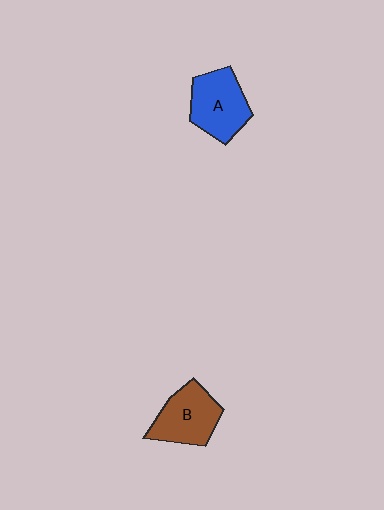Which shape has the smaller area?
Shape B (brown).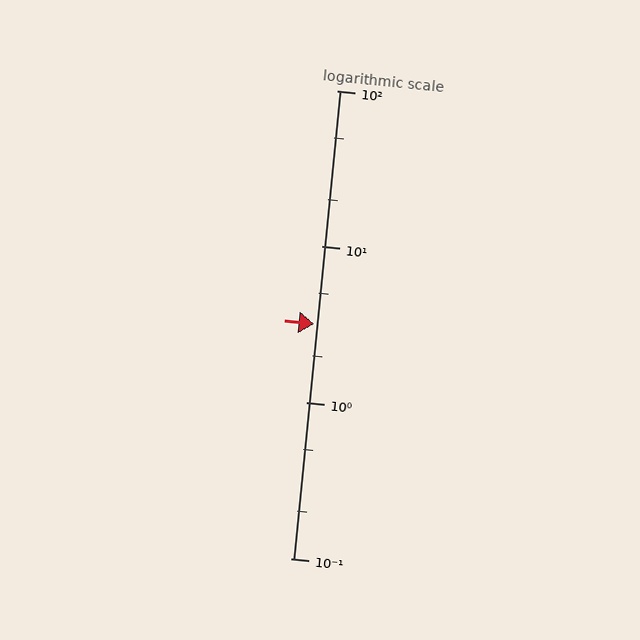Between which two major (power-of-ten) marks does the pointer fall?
The pointer is between 1 and 10.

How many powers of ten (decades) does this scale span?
The scale spans 3 decades, from 0.1 to 100.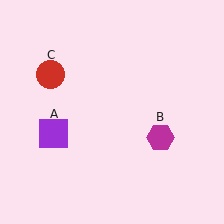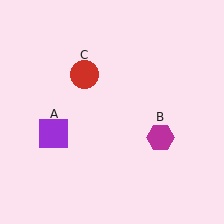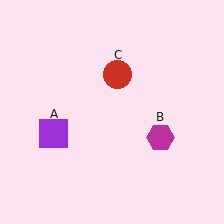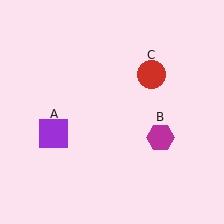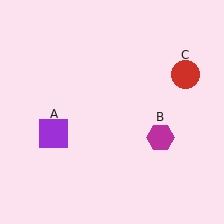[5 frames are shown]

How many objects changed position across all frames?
1 object changed position: red circle (object C).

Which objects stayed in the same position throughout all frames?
Purple square (object A) and magenta hexagon (object B) remained stationary.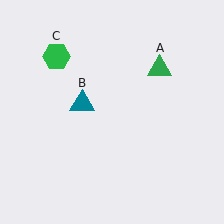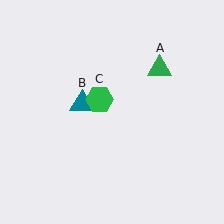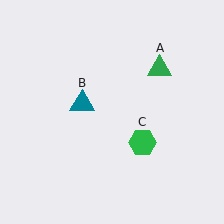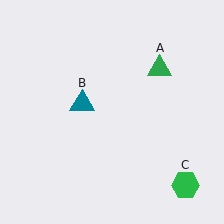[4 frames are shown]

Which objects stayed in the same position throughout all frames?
Green triangle (object A) and teal triangle (object B) remained stationary.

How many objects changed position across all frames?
1 object changed position: green hexagon (object C).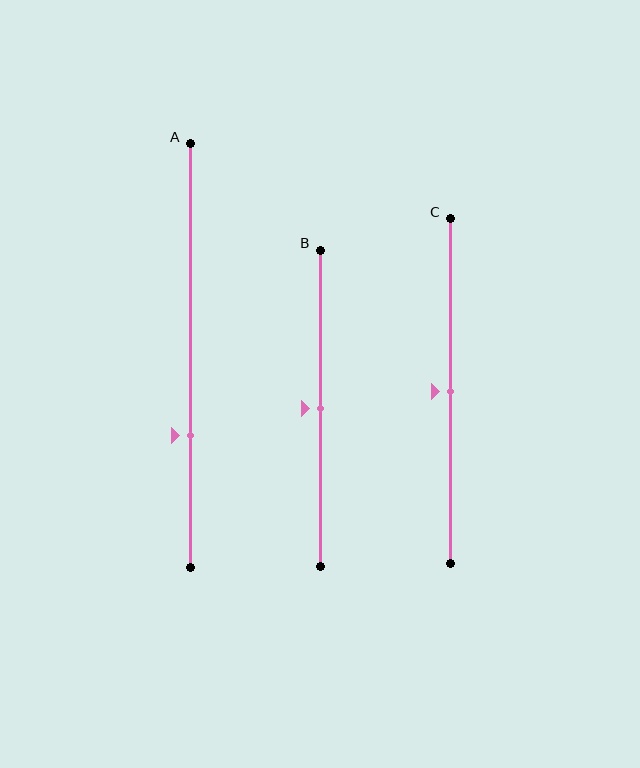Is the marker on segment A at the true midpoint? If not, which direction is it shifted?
No, the marker on segment A is shifted downward by about 19% of the segment length.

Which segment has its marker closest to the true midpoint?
Segment B has its marker closest to the true midpoint.